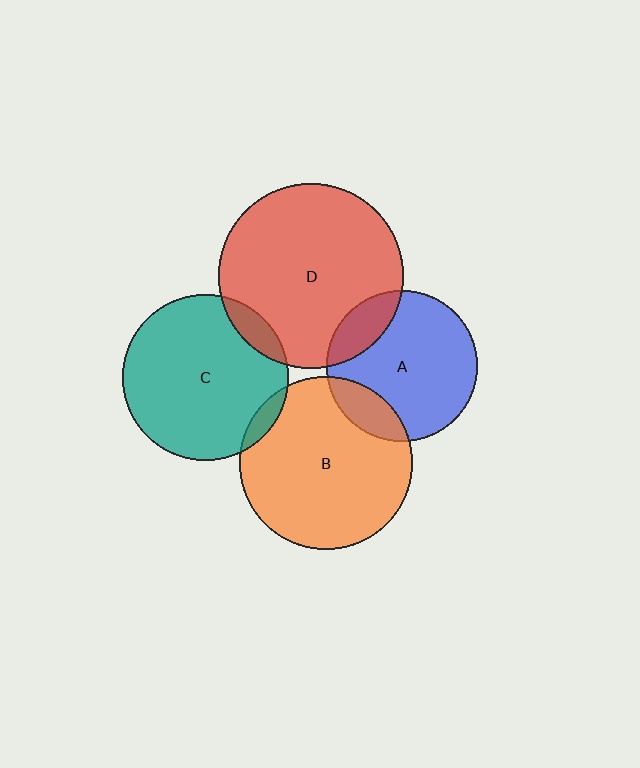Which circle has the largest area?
Circle D (red).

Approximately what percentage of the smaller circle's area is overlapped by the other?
Approximately 5%.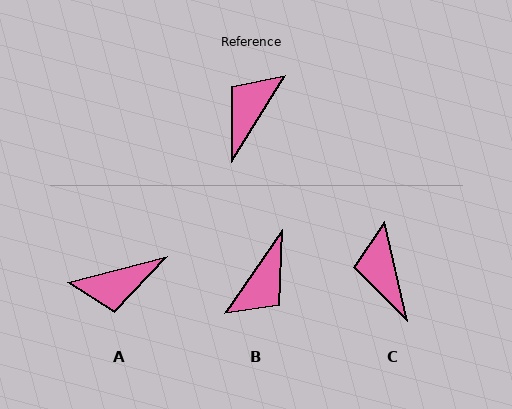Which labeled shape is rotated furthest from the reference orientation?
B, about 177 degrees away.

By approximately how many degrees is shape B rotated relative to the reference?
Approximately 177 degrees counter-clockwise.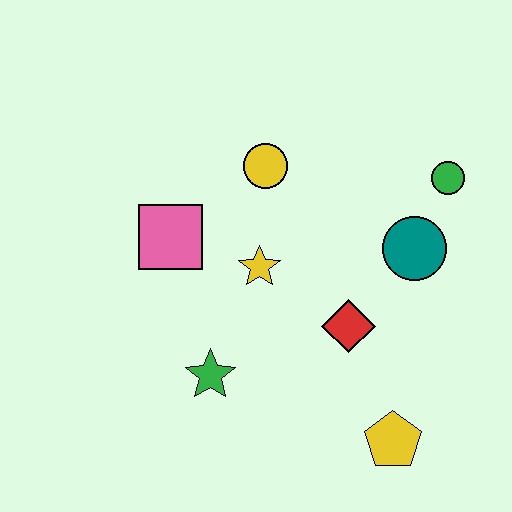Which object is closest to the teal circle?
The green circle is closest to the teal circle.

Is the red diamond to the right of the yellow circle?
Yes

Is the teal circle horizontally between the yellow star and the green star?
No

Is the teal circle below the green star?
No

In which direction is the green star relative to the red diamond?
The green star is to the left of the red diamond.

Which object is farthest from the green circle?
The green star is farthest from the green circle.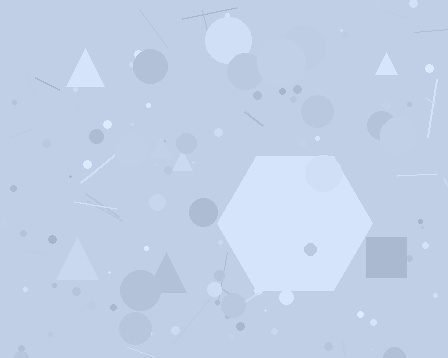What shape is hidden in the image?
A hexagon is hidden in the image.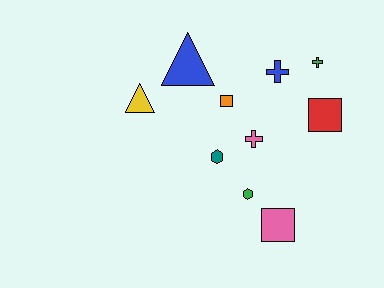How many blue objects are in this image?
There are 2 blue objects.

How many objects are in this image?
There are 10 objects.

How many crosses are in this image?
There are 3 crosses.